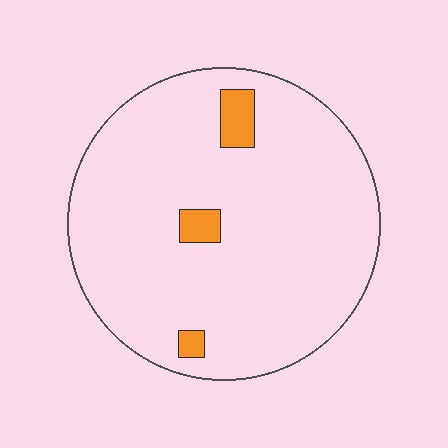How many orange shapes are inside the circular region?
3.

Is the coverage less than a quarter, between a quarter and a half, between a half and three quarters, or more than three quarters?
Less than a quarter.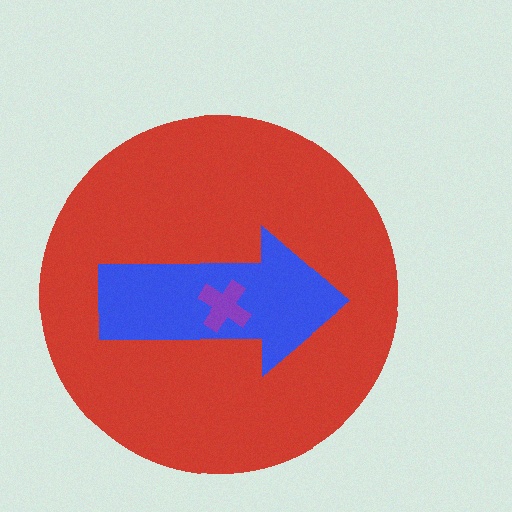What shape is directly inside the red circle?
The blue arrow.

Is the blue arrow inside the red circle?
Yes.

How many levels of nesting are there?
3.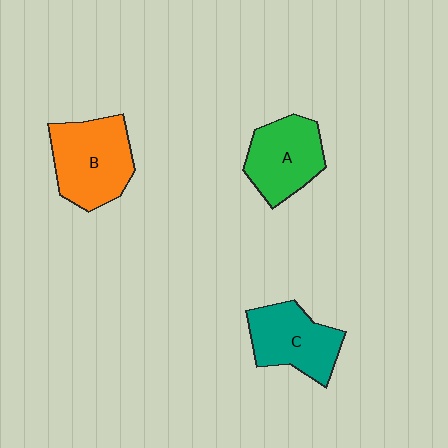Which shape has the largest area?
Shape B (orange).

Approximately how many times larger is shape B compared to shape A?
Approximately 1.2 times.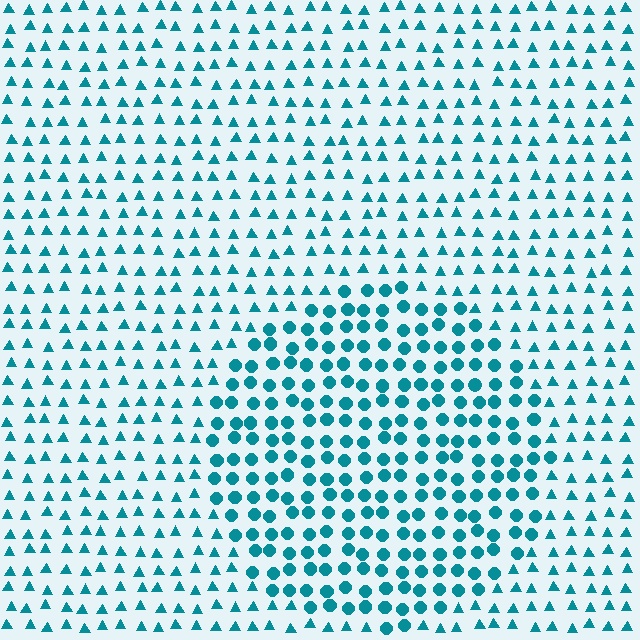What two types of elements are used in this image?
The image uses circles inside the circle region and triangles outside it.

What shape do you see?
I see a circle.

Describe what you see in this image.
The image is filled with small teal elements arranged in a uniform grid. A circle-shaped region contains circles, while the surrounding area contains triangles. The boundary is defined purely by the change in element shape.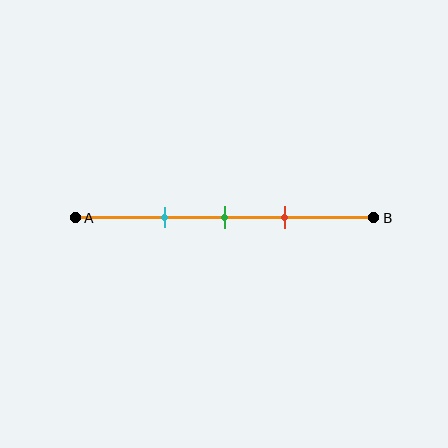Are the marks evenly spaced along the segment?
Yes, the marks are approximately evenly spaced.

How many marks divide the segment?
There are 3 marks dividing the segment.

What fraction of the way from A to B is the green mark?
The green mark is approximately 50% (0.5) of the way from A to B.